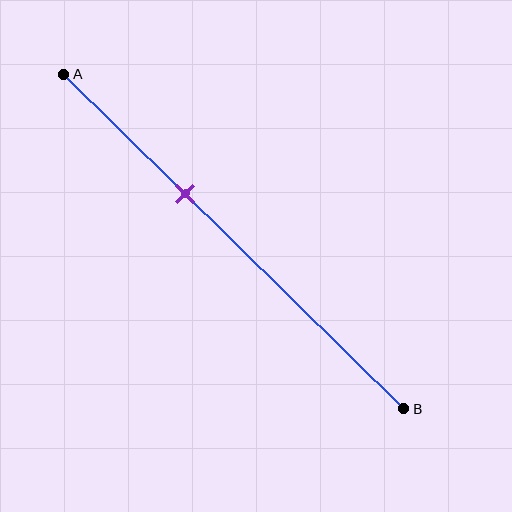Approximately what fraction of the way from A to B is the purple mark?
The purple mark is approximately 35% of the way from A to B.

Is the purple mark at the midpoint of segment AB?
No, the mark is at about 35% from A, not at the 50% midpoint.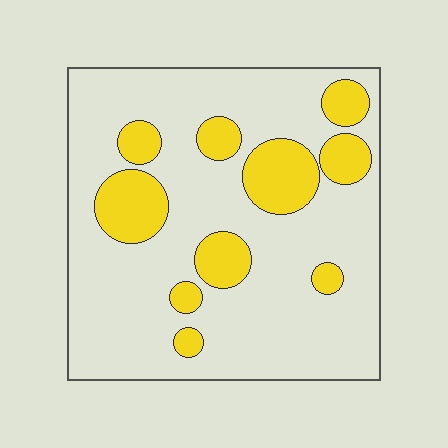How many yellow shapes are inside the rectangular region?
10.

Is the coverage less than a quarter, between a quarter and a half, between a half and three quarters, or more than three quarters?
Less than a quarter.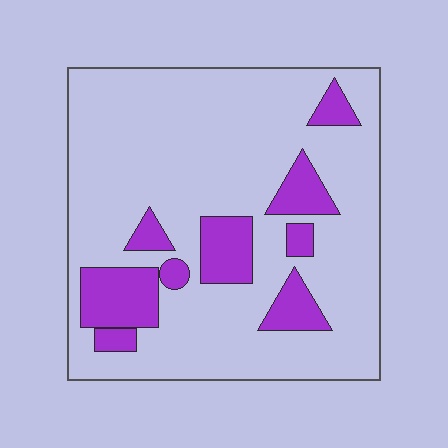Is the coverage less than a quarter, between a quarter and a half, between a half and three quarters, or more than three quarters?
Less than a quarter.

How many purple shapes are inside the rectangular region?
9.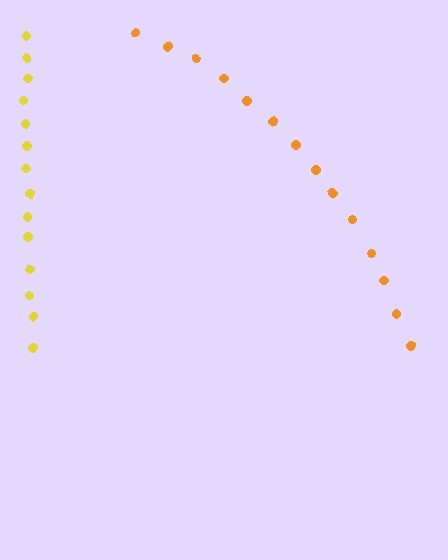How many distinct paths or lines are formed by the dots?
There are 2 distinct paths.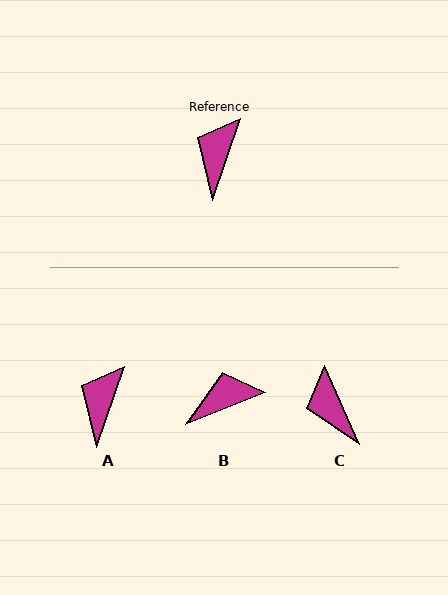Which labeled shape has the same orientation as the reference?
A.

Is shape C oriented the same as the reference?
No, it is off by about 43 degrees.